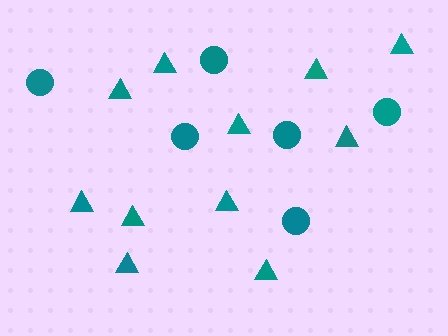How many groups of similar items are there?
There are 2 groups: one group of circles (6) and one group of triangles (11).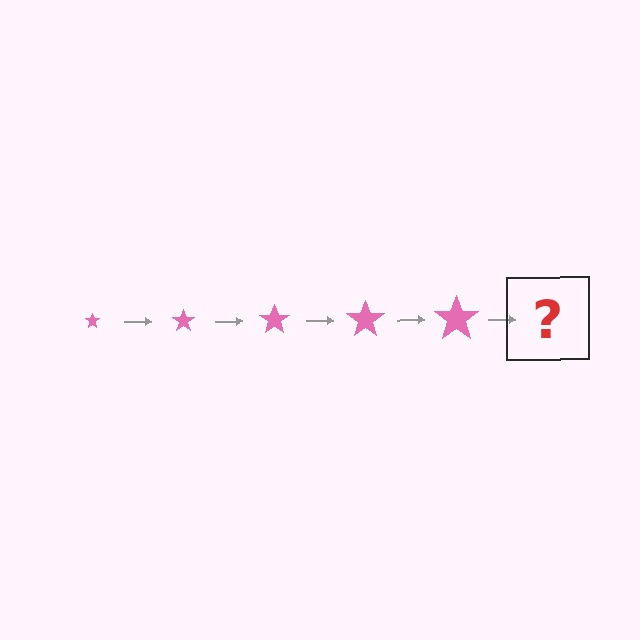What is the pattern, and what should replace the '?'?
The pattern is that the star gets progressively larger each step. The '?' should be a pink star, larger than the previous one.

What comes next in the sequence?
The next element should be a pink star, larger than the previous one.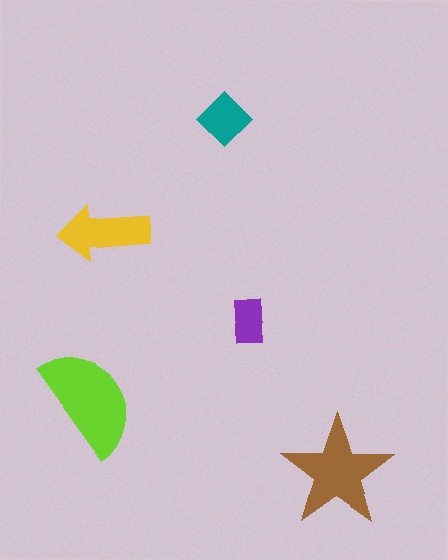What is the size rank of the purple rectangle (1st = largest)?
5th.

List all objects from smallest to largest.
The purple rectangle, the teal diamond, the yellow arrow, the brown star, the lime semicircle.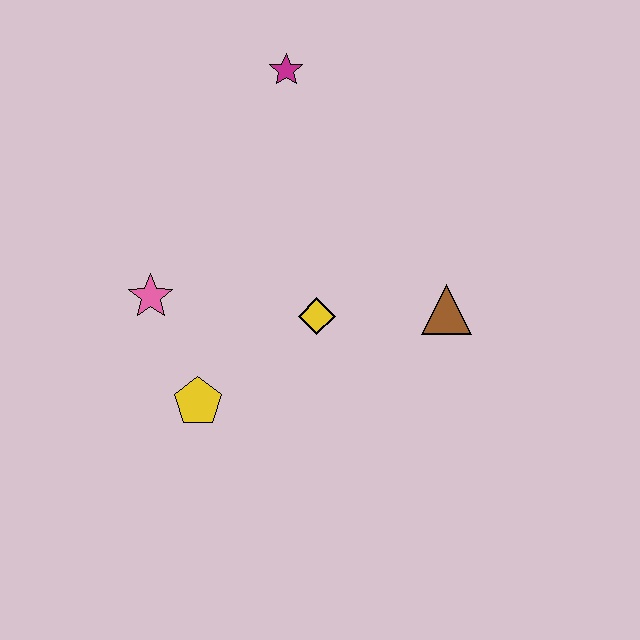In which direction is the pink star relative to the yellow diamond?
The pink star is to the left of the yellow diamond.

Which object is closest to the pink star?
The yellow pentagon is closest to the pink star.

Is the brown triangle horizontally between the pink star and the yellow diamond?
No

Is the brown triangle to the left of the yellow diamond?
No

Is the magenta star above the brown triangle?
Yes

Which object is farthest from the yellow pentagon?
The magenta star is farthest from the yellow pentagon.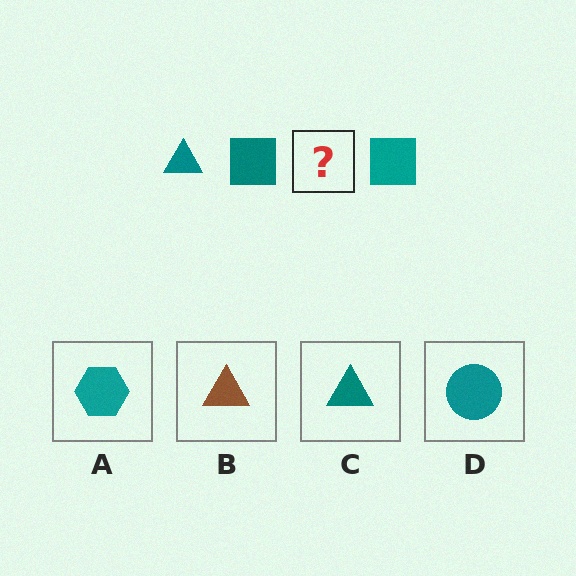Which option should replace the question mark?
Option C.